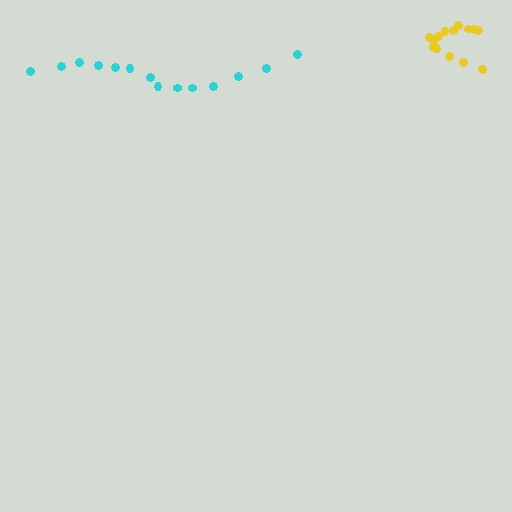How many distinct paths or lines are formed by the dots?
There are 2 distinct paths.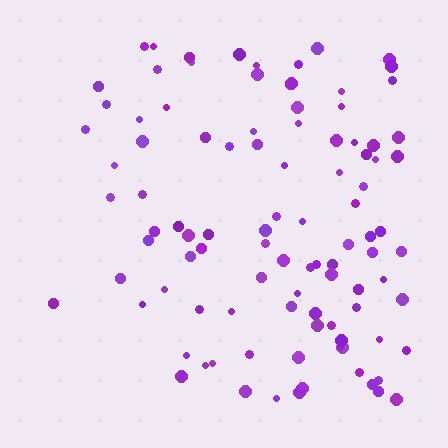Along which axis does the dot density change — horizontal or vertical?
Horizontal.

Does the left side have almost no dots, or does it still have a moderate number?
Still a moderate number, just noticeably fewer than the right.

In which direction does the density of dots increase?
From left to right, with the right side densest.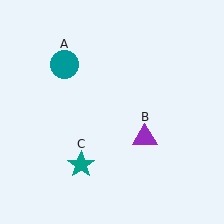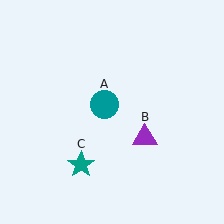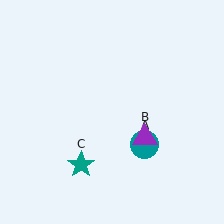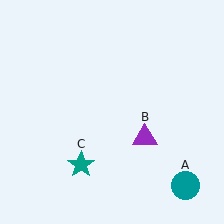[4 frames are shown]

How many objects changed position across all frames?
1 object changed position: teal circle (object A).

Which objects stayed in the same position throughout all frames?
Purple triangle (object B) and teal star (object C) remained stationary.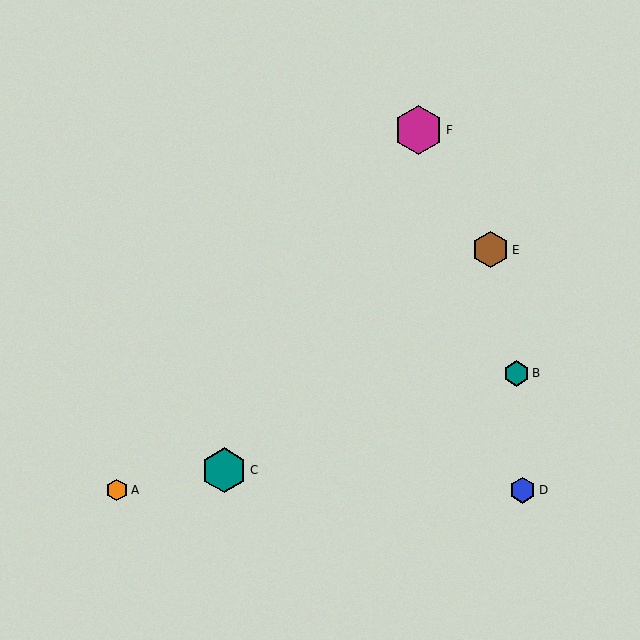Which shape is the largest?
The magenta hexagon (labeled F) is the largest.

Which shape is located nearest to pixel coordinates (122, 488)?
The orange hexagon (labeled A) at (117, 490) is nearest to that location.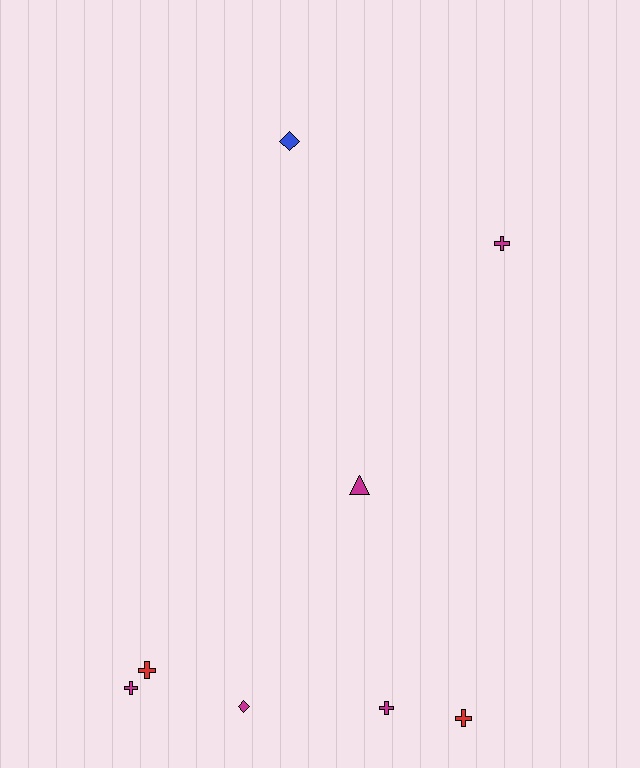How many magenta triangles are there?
There is 1 magenta triangle.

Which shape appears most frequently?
Cross, with 5 objects.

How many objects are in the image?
There are 8 objects.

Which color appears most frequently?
Magenta, with 5 objects.